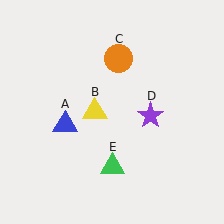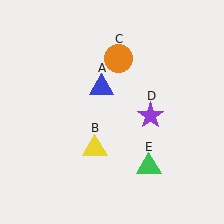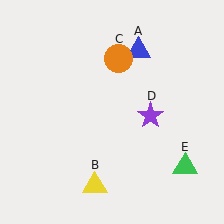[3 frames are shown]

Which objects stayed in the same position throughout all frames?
Orange circle (object C) and purple star (object D) remained stationary.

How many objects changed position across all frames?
3 objects changed position: blue triangle (object A), yellow triangle (object B), green triangle (object E).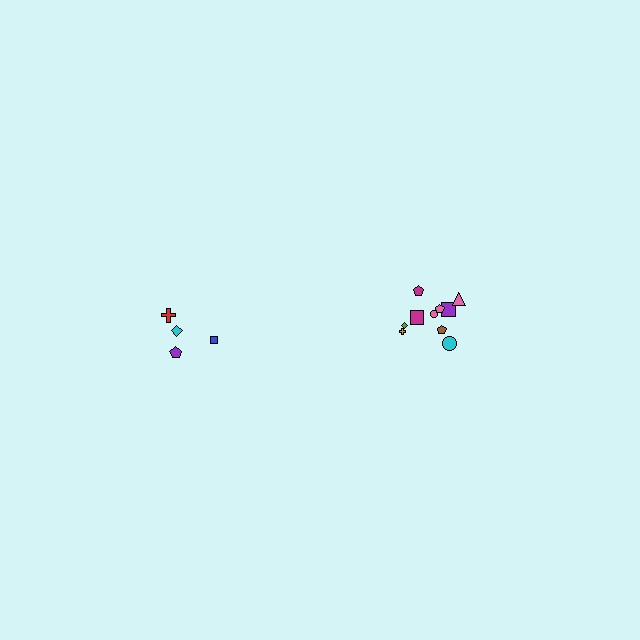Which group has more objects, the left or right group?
The right group.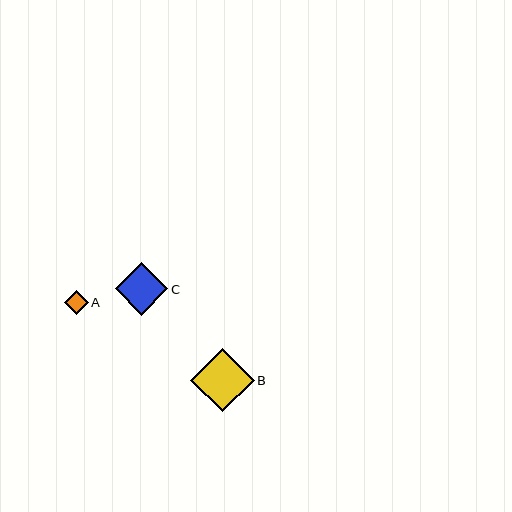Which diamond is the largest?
Diamond B is the largest with a size of approximately 63 pixels.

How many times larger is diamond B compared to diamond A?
Diamond B is approximately 2.7 times the size of diamond A.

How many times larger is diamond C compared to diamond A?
Diamond C is approximately 2.2 times the size of diamond A.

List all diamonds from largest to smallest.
From largest to smallest: B, C, A.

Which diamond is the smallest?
Diamond A is the smallest with a size of approximately 23 pixels.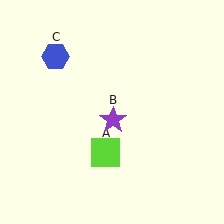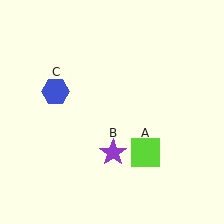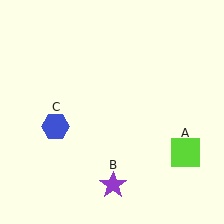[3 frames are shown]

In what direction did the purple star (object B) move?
The purple star (object B) moved down.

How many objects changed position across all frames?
3 objects changed position: lime square (object A), purple star (object B), blue hexagon (object C).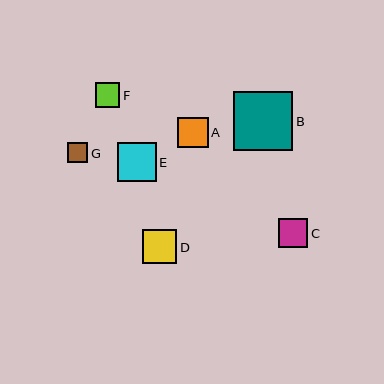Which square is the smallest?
Square G is the smallest with a size of approximately 20 pixels.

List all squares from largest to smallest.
From largest to smallest: B, E, D, A, C, F, G.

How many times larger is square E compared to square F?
Square E is approximately 1.6 times the size of square F.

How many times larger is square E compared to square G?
Square E is approximately 1.9 times the size of square G.